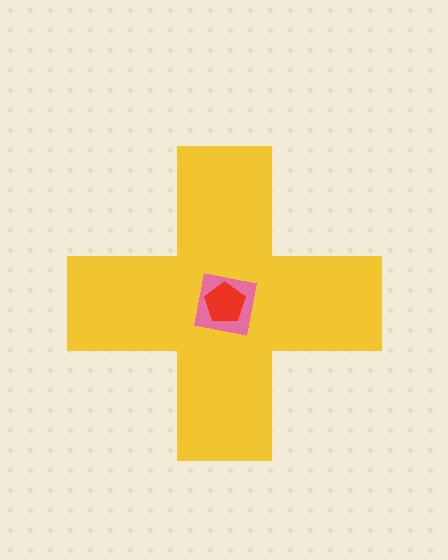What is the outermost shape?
The yellow cross.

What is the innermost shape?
The red pentagon.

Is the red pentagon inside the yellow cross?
Yes.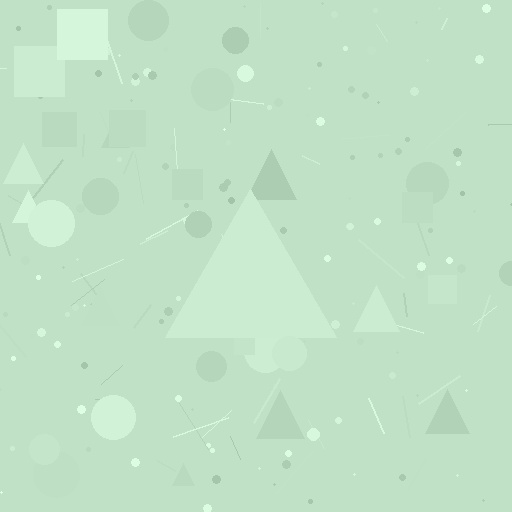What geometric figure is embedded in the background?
A triangle is embedded in the background.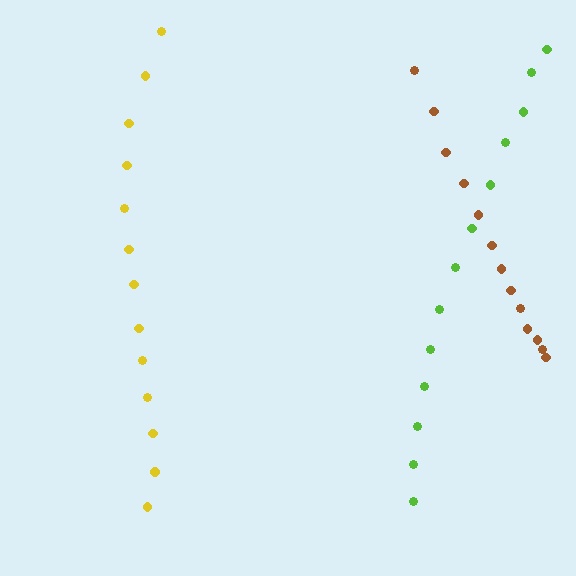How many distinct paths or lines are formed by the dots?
There are 3 distinct paths.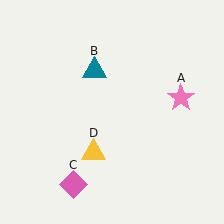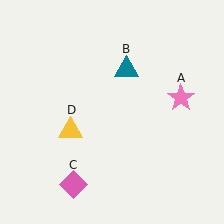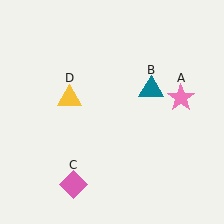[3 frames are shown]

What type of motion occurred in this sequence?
The teal triangle (object B), yellow triangle (object D) rotated clockwise around the center of the scene.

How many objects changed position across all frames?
2 objects changed position: teal triangle (object B), yellow triangle (object D).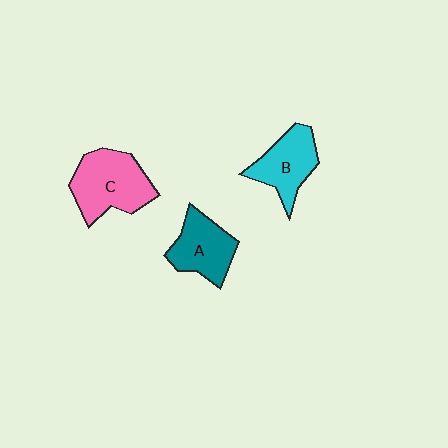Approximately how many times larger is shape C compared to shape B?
Approximately 1.3 times.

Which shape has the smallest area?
Shape A (teal).